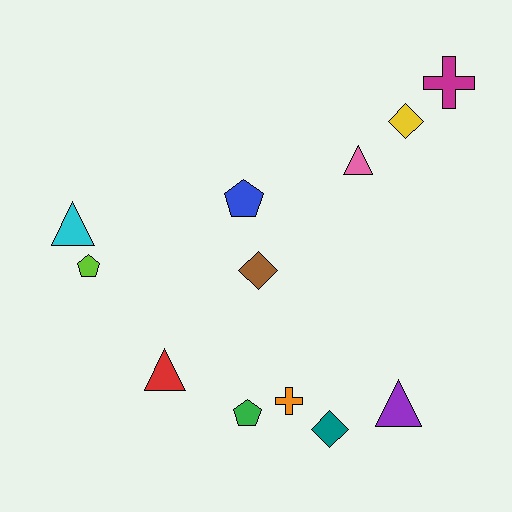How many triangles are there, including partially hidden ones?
There are 4 triangles.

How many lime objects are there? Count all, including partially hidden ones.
There is 1 lime object.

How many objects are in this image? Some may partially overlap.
There are 12 objects.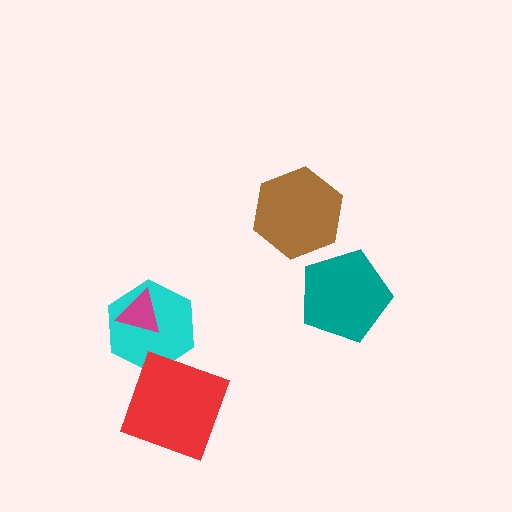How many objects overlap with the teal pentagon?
0 objects overlap with the teal pentagon.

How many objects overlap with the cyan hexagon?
1 object overlaps with the cyan hexagon.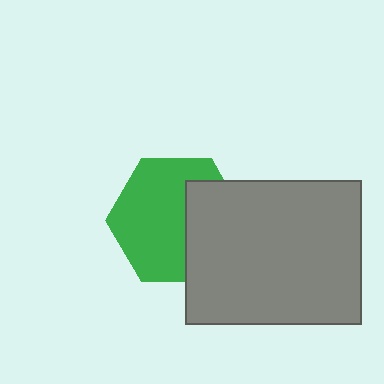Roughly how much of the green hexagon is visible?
About half of it is visible (roughly 64%).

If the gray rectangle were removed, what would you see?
You would see the complete green hexagon.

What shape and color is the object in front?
The object in front is a gray rectangle.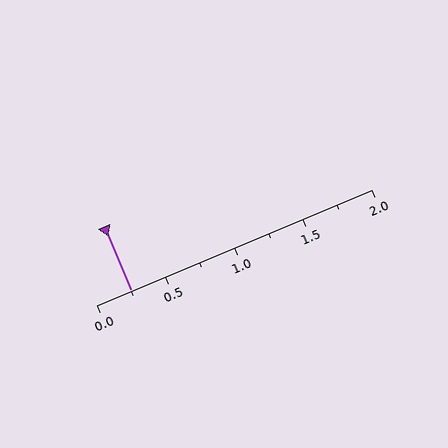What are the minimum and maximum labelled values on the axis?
The axis runs from 0.0 to 2.0.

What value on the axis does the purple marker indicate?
The marker indicates approximately 0.25.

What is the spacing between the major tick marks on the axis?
The major ticks are spaced 0.5 apart.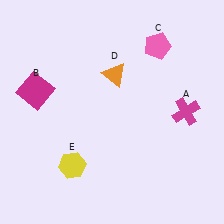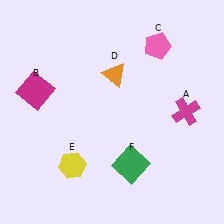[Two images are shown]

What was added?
A green square (F) was added in Image 2.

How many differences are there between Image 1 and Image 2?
There is 1 difference between the two images.